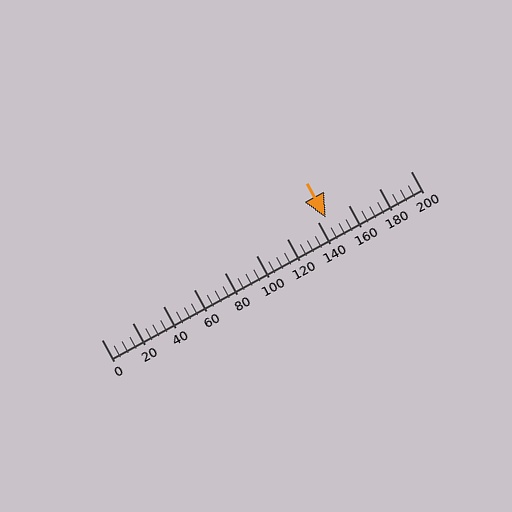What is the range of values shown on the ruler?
The ruler shows values from 0 to 200.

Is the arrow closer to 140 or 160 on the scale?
The arrow is closer to 140.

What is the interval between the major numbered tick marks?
The major tick marks are spaced 20 units apart.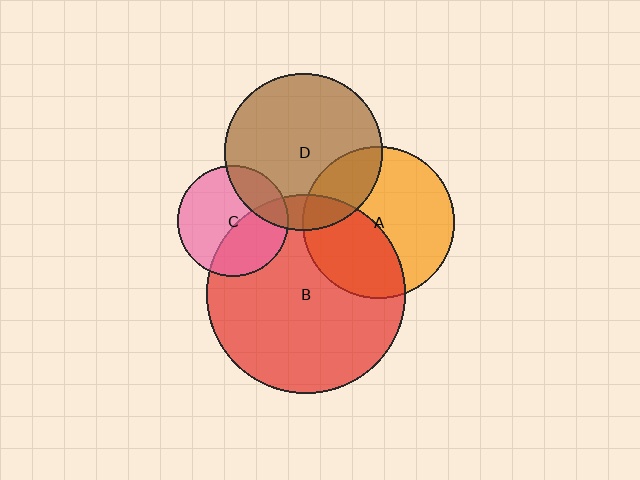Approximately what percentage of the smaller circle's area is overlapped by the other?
Approximately 20%.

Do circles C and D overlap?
Yes.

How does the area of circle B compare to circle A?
Approximately 1.7 times.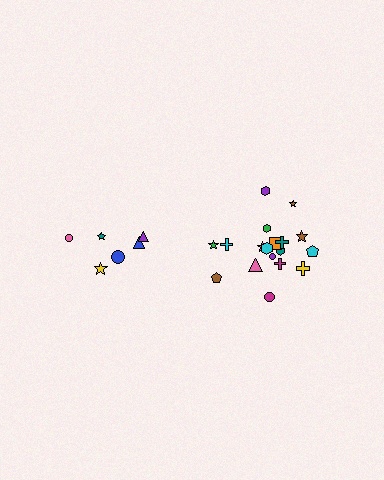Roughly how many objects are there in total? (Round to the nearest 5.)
Roughly 25 objects in total.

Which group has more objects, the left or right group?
The right group.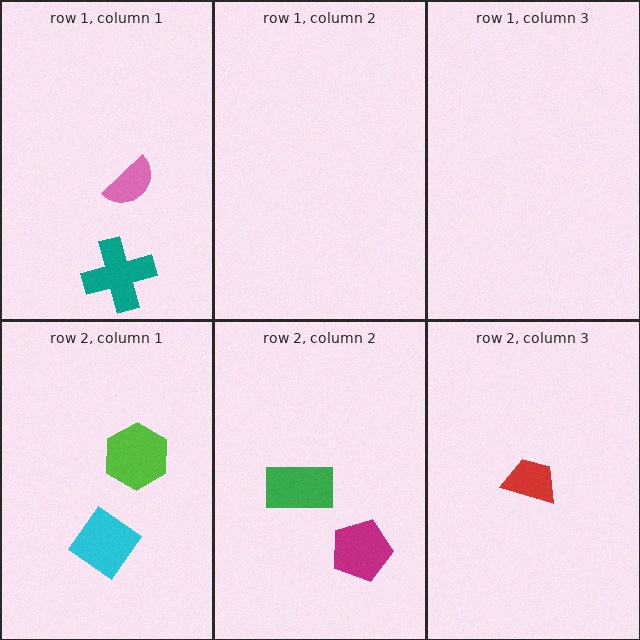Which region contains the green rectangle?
The row 2, column 2 region.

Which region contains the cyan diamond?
The row 2, column 1 region.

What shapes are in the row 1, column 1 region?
The pink semicircle, the teal cross.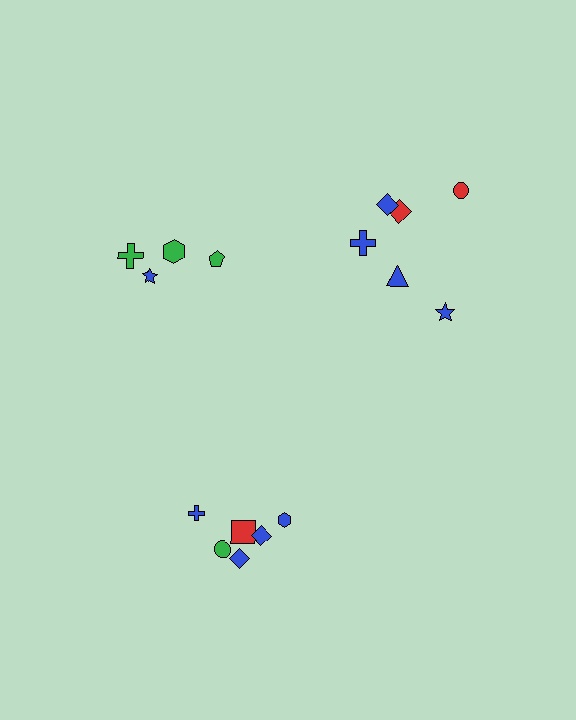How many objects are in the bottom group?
There are 6 objects.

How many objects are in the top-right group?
There are 6 objects.